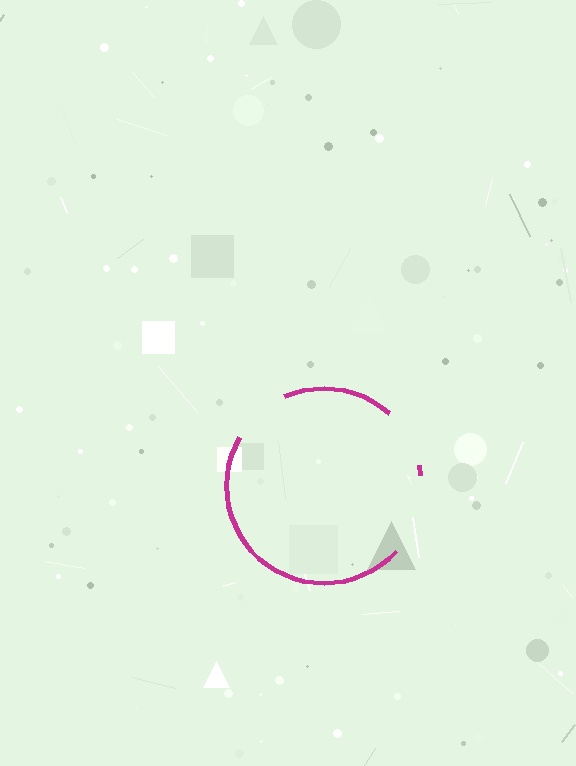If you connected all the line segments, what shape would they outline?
They would outline a circle.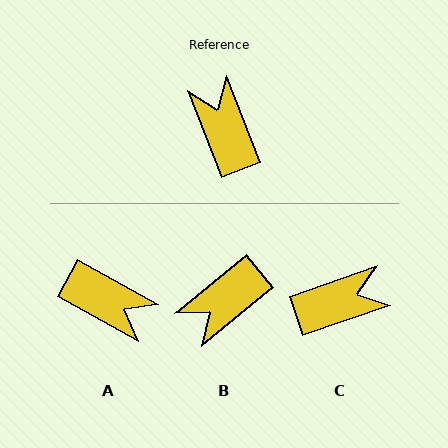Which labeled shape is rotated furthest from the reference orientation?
A, about 140 degrees away.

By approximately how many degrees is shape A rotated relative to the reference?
Approximately 140 degrees clockwise.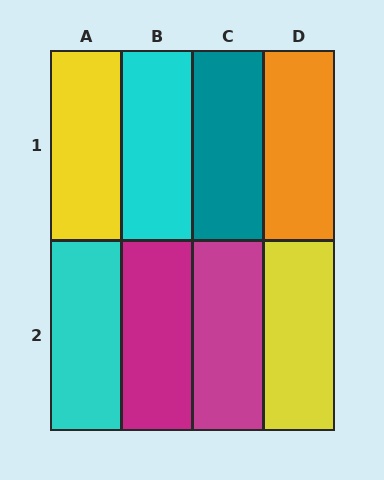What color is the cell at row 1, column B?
Cyan.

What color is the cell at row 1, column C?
Teal.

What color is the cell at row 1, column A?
Yellow.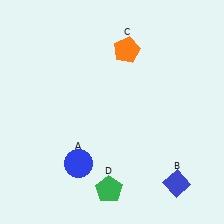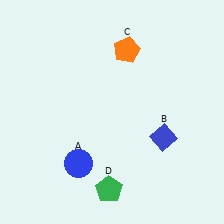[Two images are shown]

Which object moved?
The blue diamond (B) moved up.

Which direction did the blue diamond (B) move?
The blue diamond (B) moved up.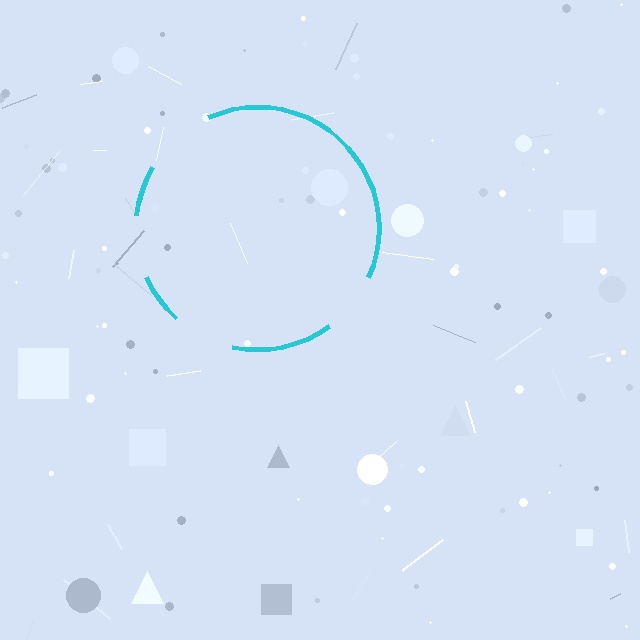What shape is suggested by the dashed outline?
The dashed outline suggests a circle.